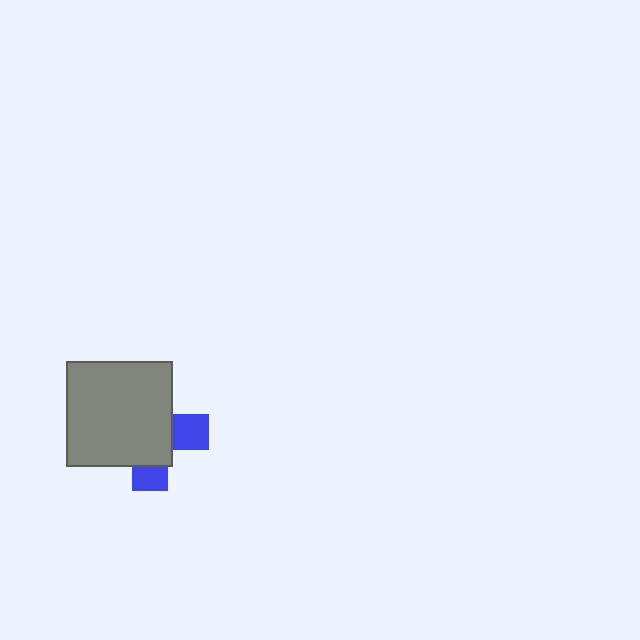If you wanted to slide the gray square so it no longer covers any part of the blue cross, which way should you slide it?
Slide it toward the upper-left — that is the most direct way to separate the two shapes.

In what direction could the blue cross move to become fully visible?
The blue cross could move toward the lower-right. That would shift it out from behind the gray square entirely.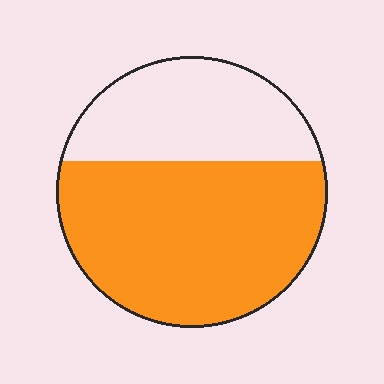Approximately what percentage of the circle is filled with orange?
Approximately 65%.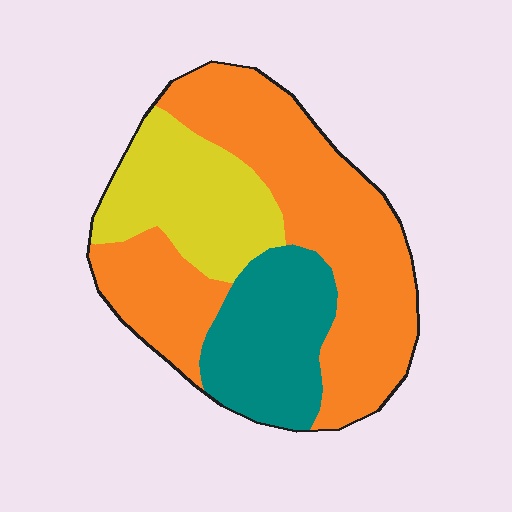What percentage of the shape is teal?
Teal covers roughly 20% of the shape.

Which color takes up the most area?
Orange, at roughly 55%.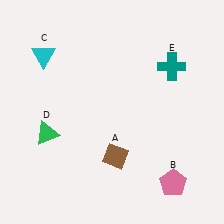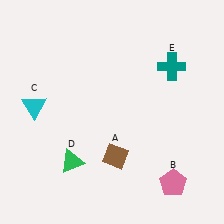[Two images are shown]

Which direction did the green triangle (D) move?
The green triangle (D) moved down.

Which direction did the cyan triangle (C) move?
The cyan triangle (C) moved down.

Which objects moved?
The objects that moved are: the cyan triangle (C), the green triangle (D).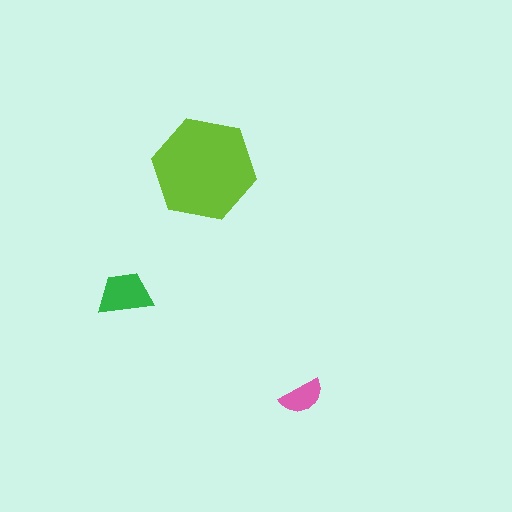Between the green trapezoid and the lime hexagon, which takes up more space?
The lime hexagon.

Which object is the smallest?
The pink semicircle.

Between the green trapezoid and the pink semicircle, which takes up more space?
The green trapezoid.